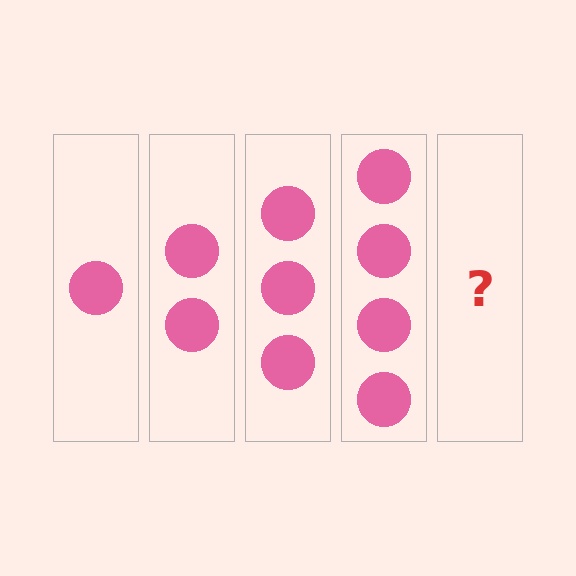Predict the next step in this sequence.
The next step is 5 circles.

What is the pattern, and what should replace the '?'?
The pattern is that each step adds one more circle. The '?' should be 5 circles.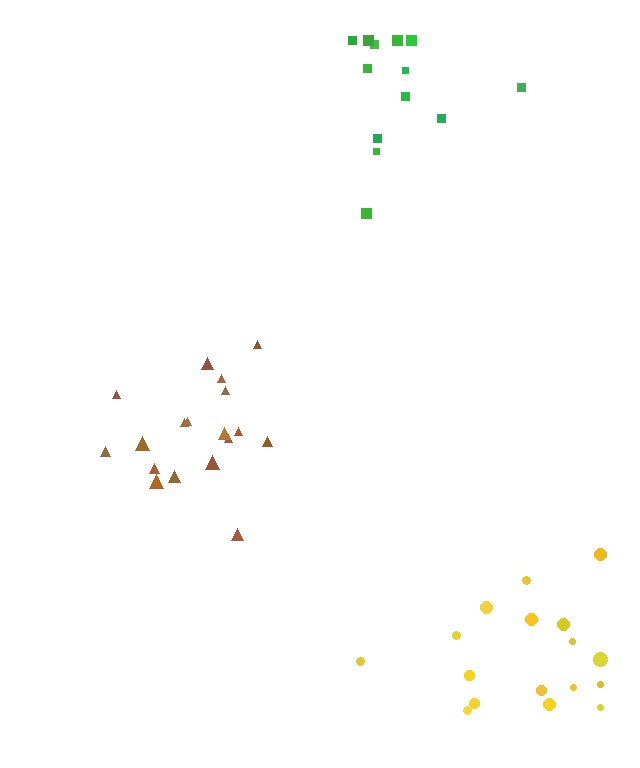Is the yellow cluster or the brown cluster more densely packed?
Brown.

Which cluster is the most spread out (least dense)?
Green.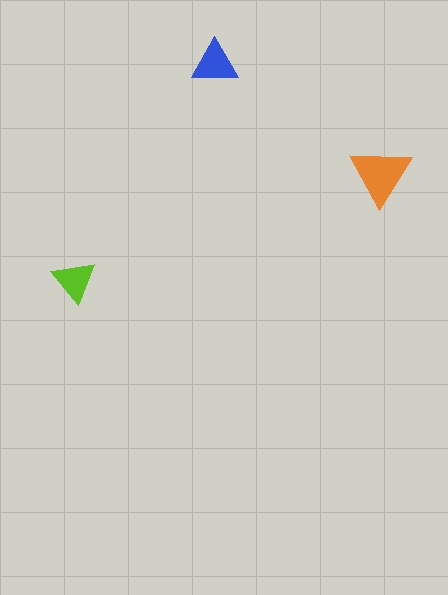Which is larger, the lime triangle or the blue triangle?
The blue one.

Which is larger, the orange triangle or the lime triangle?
The orange one.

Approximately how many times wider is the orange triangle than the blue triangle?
About 1.5 times wider.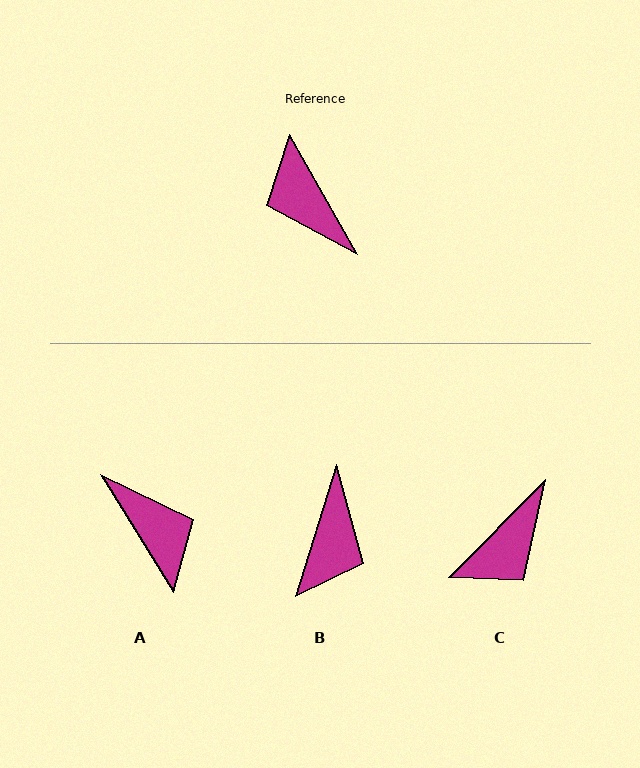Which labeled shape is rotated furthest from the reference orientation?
A, about 177 degrees away.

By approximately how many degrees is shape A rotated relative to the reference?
Approximately 177 degrees clockwise.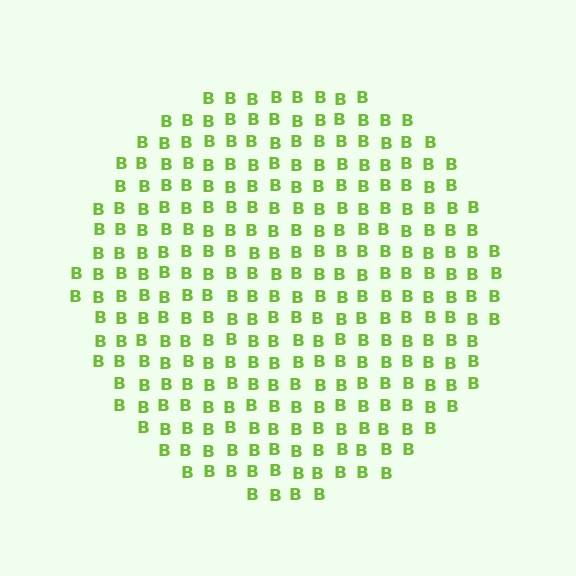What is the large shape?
The large shape is a circle.